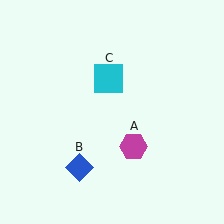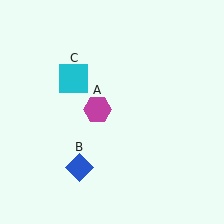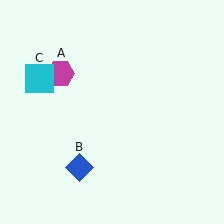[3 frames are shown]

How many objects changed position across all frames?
2 objects changed position: magenta hexagon (object A), cyan square (object C).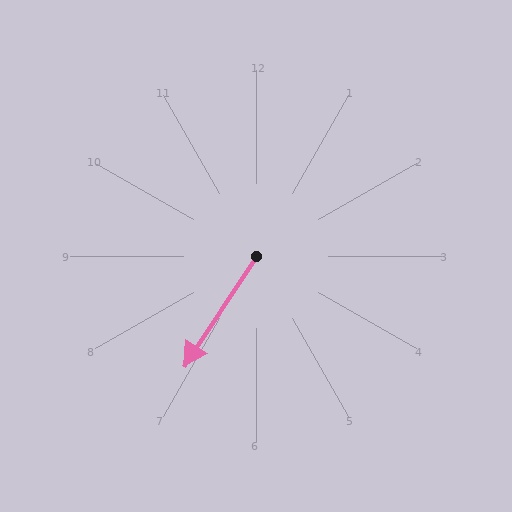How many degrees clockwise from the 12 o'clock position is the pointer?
Approximately 213 degrees.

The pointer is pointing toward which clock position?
Roughly 7 o'clock.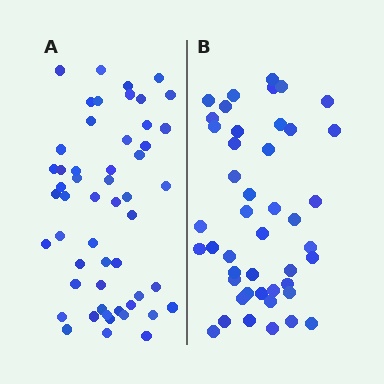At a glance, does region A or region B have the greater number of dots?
Region A (the left region) has more dots.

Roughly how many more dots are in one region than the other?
Region A has roughly 8 or so more dots than region B.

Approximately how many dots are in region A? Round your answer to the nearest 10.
About 50 dots. (The exact count is 53, which rounds to 50.)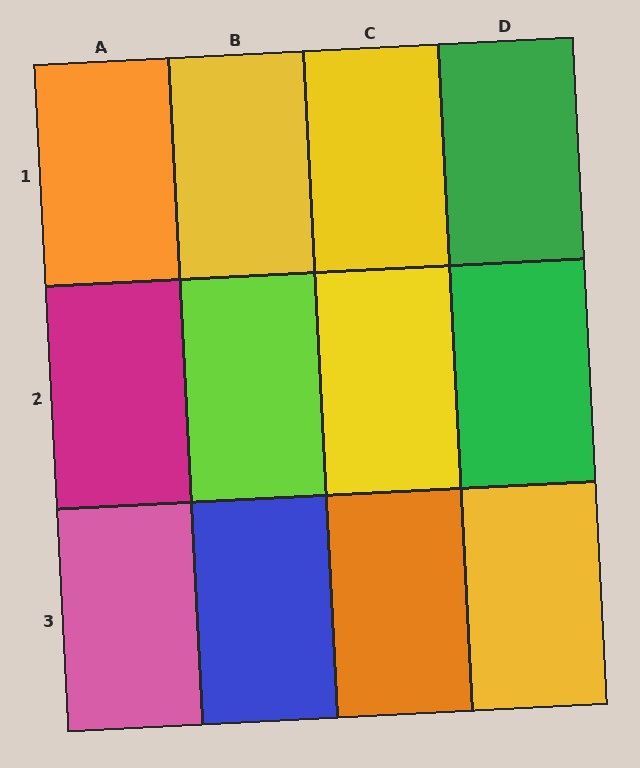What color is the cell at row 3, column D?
Yellow.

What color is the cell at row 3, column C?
Orange.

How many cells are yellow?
4 cells are yellow.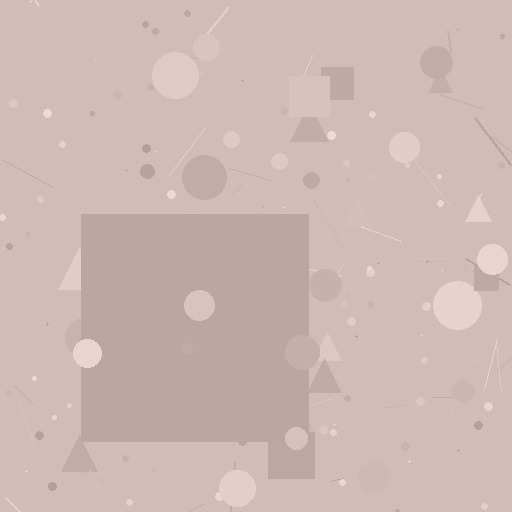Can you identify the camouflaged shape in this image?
The camouflaged shape is a square.